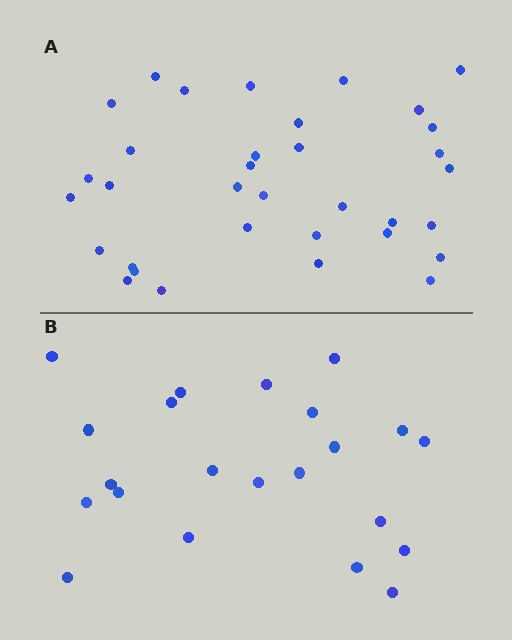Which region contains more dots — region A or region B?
Region A (the top region) has more dots.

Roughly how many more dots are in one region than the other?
Region A has roughly 12 or so more dots than region B.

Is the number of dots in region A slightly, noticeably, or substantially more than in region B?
Region A has substantially more. The ratio is roughly 1.5 to 1.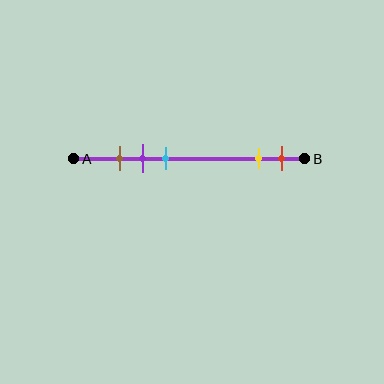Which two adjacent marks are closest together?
The brown and purple marks are the closest adjacent pair.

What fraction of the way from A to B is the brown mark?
The brown mark is approximately 20% (0.2) of the way from A to B.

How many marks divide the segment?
There are 5 marks dividing the segment.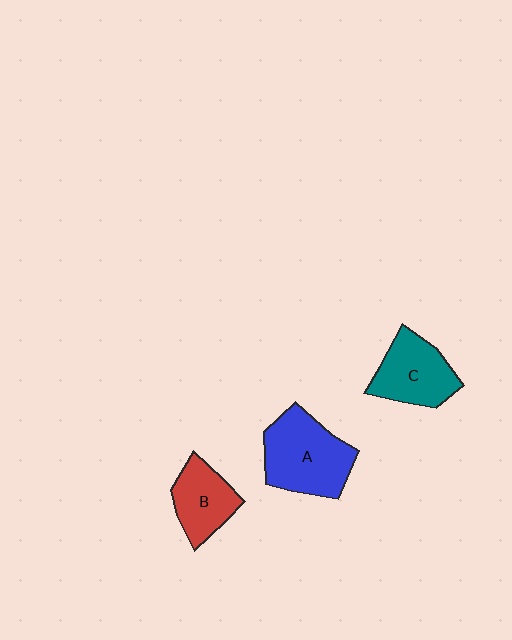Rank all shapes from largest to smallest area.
From largest to smallest: A (blue), C (teal), B (red).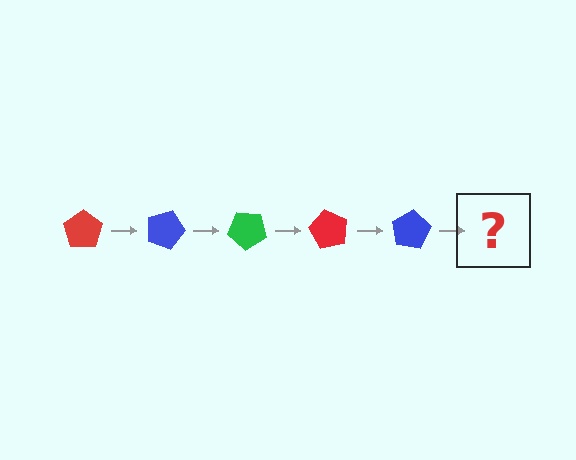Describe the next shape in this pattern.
It should be a green pentagon, rotated 100 degrees from the start.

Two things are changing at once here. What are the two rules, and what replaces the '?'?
The two rules are that it rotates 20 degrees each step and the color cycles through red, blue, and green. The '?' should be a green pentagon, rotated 100 degrees from the start.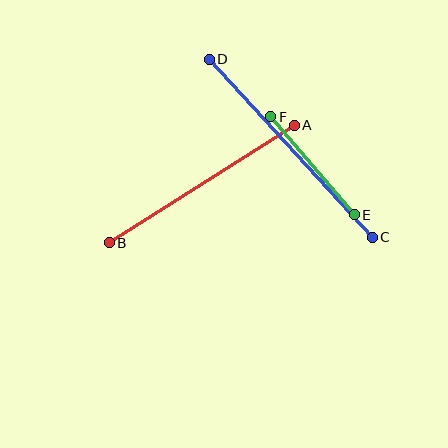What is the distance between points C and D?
The distance is approximately 241 pixels.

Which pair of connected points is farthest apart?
Points C and D are farthest apart.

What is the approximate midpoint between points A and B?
The midpoint is at approximately (202, 184) pixels.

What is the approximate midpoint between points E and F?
The midpoint is at approximately (313, 166) pixels.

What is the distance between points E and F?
The distance is approximately 129 pixels.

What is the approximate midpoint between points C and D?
The midpoint is at approximately (291, 148) pixels.